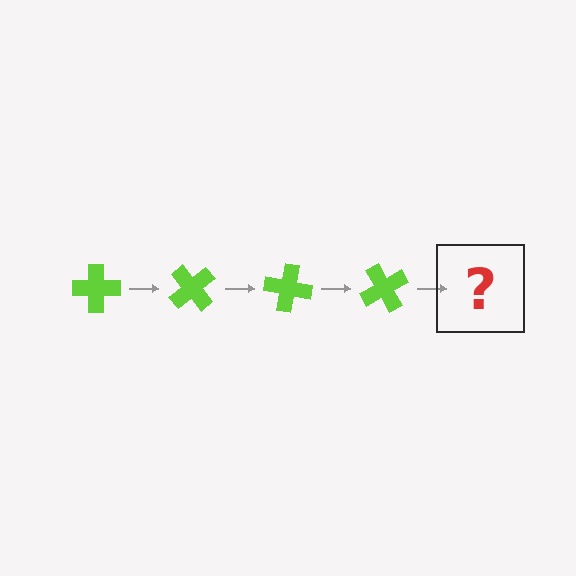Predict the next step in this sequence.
The next step is a lime cross rotated 200 degrees.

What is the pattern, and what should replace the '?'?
The pattern is that the cross rotates 50 degrees each step. The '?' should be a lime cross rotated 200 degrees.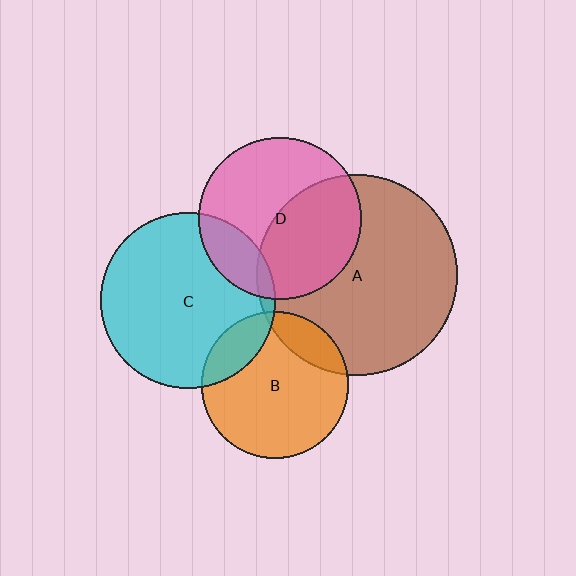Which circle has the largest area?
Circle A (brown).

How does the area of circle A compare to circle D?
Approximately 1.5 times.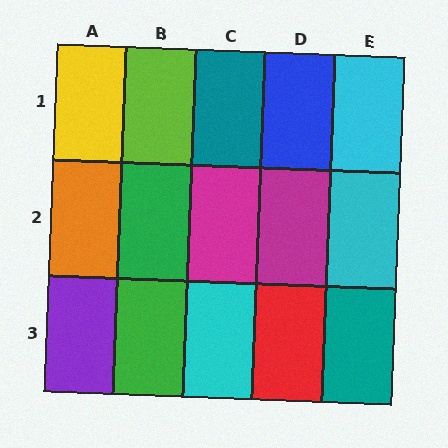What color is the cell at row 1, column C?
Teal.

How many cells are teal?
2 cells are teal.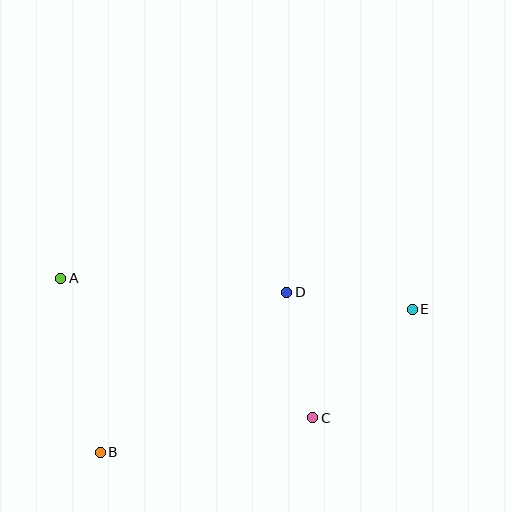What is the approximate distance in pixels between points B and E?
The distance between B and E is approximately 343 pixels.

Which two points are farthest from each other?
Points A and E are farthest from each other.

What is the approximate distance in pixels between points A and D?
The distance between A and D is approximately 226 pixels.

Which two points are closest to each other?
Points D and E are closest to each other.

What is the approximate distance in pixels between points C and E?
The distance between C and E is approximately 147 pixels.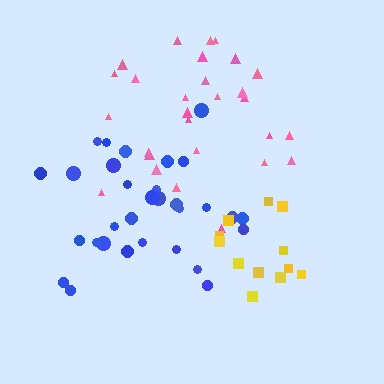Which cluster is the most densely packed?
Blue.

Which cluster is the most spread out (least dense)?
Pink.